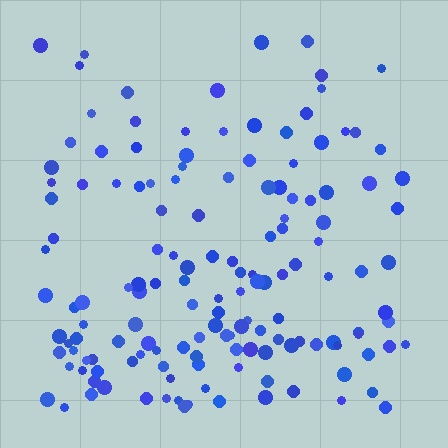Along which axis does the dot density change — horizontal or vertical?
Vertical.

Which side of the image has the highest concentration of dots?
The bottom.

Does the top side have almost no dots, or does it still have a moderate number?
Still a moderate number, just noticeably fewer than the bottom.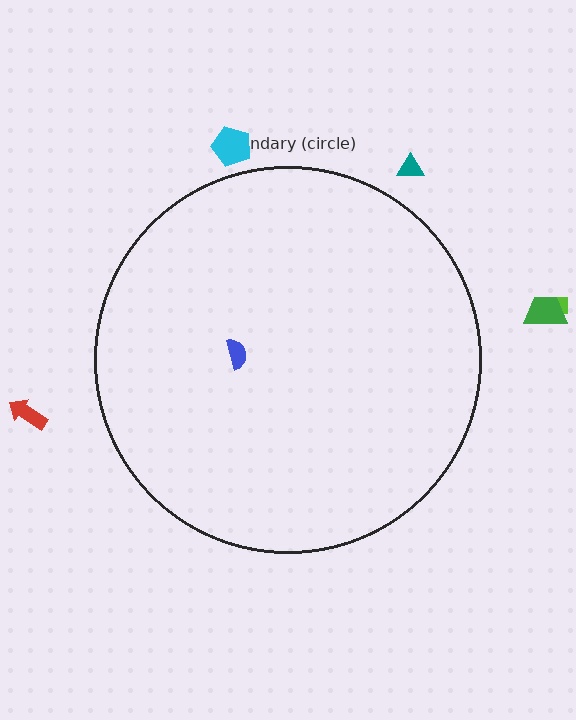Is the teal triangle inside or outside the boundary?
Outside.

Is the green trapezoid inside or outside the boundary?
Outside.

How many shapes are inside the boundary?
1 inside, 5 outside.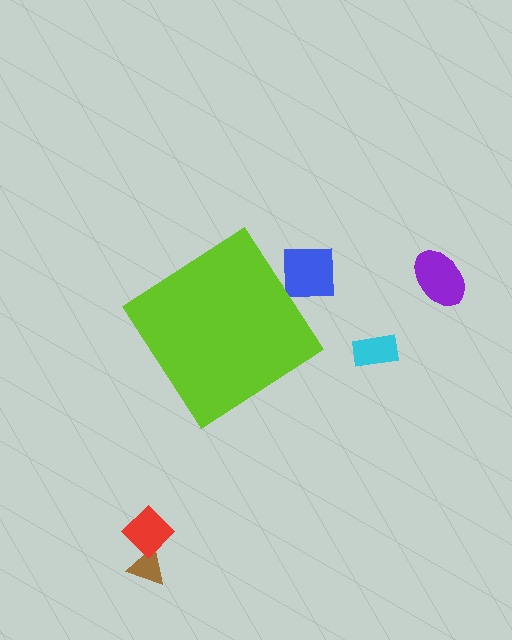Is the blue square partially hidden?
Yes, the blue square is partially hidden behind the lime diamond.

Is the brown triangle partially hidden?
No, the brown triangle is fully visible.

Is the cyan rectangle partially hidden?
No, the cyan rectangle is fully visible.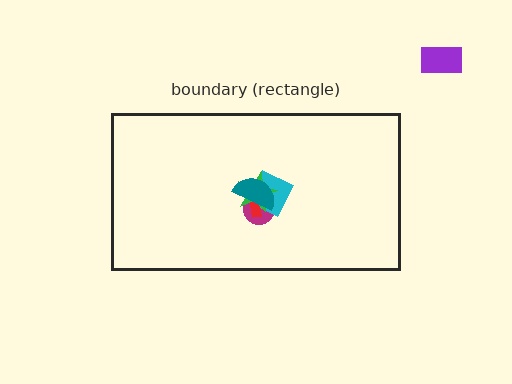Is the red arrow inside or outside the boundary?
Inside.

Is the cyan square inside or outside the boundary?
Inside.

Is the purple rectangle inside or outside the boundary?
Outside.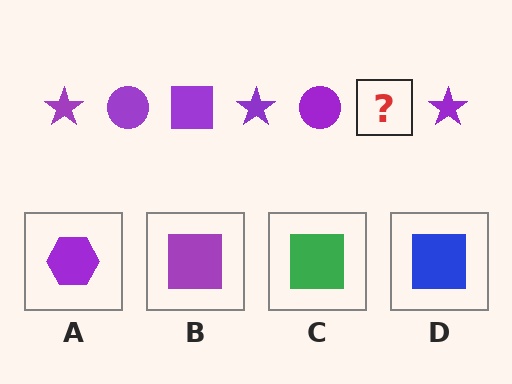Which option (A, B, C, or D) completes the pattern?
B.